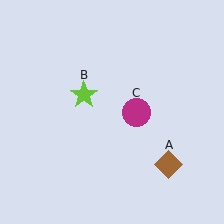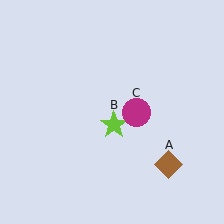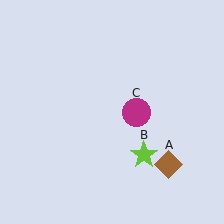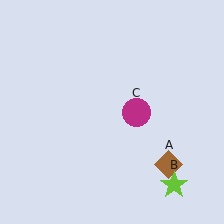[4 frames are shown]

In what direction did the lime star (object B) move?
The lime star (object B) moved down and to the right.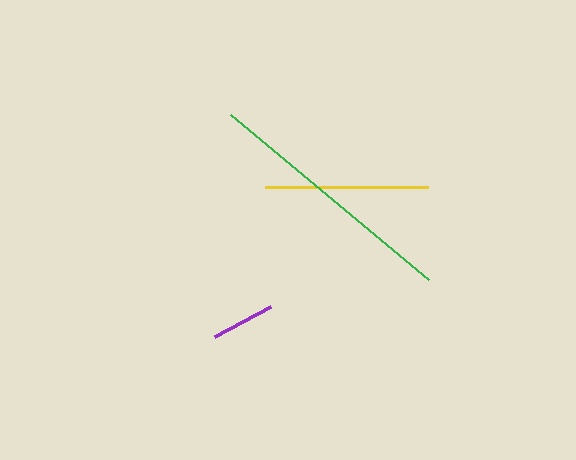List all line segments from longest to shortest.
From longest to shortest: green, yellow, purple.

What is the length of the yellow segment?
The yellow segment is approximately 163 pixels long.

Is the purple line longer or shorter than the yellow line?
The yellow line is longer than the purple line.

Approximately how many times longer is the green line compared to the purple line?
The green line is approximately 4.1 times the length of the purple line.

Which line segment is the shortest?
The purple line is the shortest at approximately 62 pixels.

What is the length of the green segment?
The green segment is approximately 258 pixels long.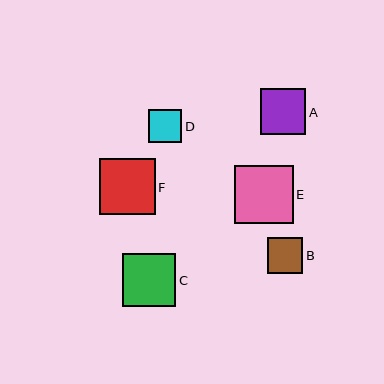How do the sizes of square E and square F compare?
Square E and square F are approximately the same size.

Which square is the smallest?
Square D is the smallest with a size of approximately 33 pixels.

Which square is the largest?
Square E is the largest with a size of approximately 59 pixels.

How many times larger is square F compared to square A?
Square F is approximately 1.2 times the size of square A.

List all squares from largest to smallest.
From largest to smallest: E, F, C, A, B, D.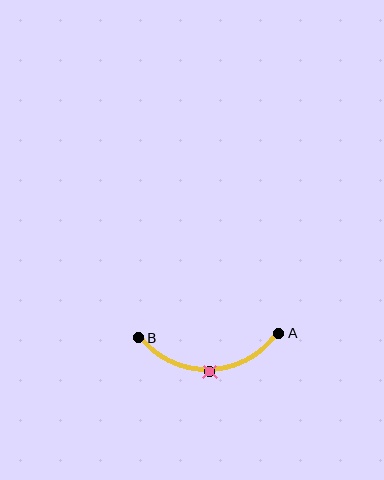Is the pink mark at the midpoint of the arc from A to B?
Yes. The pink mark lies on the arc at equal arc-length from both A and B — it is the arc midpoint.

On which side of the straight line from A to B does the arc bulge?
The arc bulges below the straight line connecting A and B.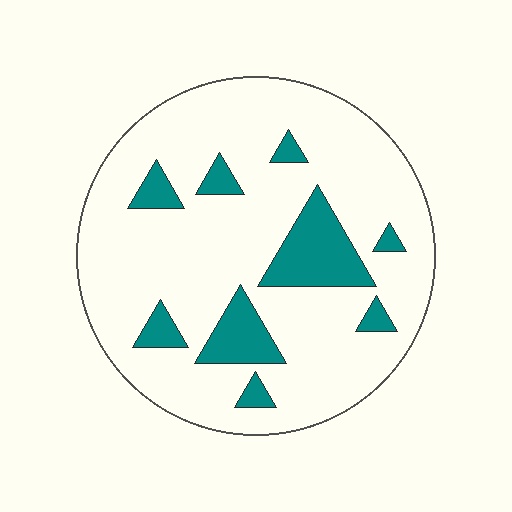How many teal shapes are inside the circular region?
9.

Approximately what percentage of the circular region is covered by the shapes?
Approximately 15%.